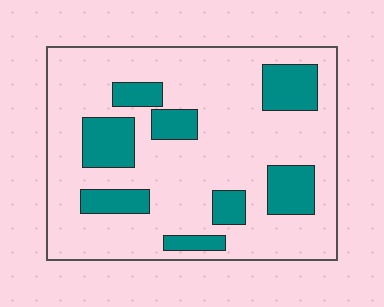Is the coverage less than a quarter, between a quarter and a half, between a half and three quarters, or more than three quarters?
Less than a quarter.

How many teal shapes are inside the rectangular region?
8.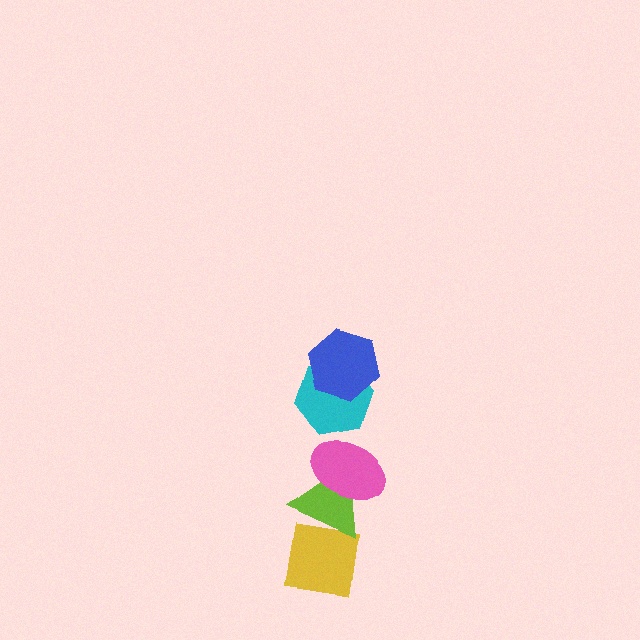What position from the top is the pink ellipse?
The pink ellipse is 3rd from the top.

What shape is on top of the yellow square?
The lime triangle is on top of the yellow square.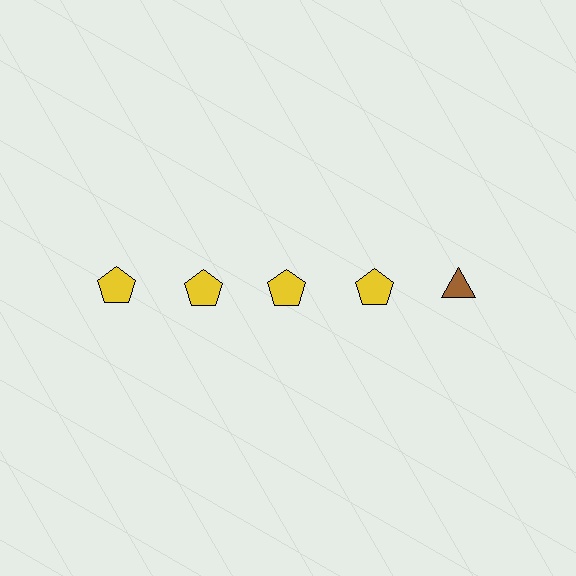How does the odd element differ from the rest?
It differs in both color (brown instead of yellow) and shape (triangle instead of pentagon).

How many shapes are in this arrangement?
There are 5 shapes arranged in a grid pattern.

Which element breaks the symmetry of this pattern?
The brown triangle in the top row, rightmost column breaks the symmetry. All other shapes are yellow pentagons.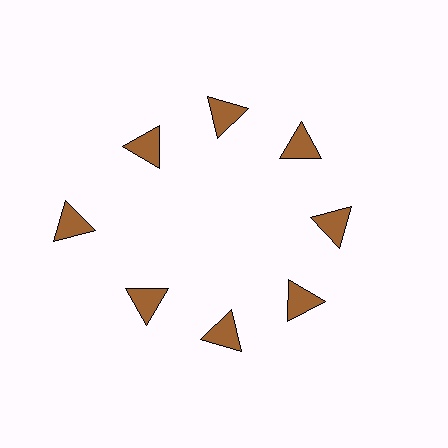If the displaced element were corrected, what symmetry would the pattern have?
It would have 8-fold rotational symmetry — the pattern would map onto itself every 45 degrees.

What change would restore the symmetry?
The symmetry would be restored by moving it inward, back onto the ring so that all 8 triangles sit at equal angles and equal distance from the center.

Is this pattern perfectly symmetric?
No. The 8 brown triangles are arranged in a ring, but one element near the 9 o'clock position is pushed outward from the center, breaking the 8-fold rotational symmetry.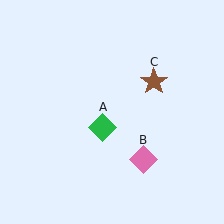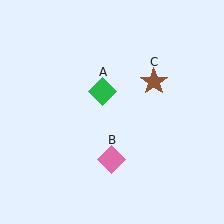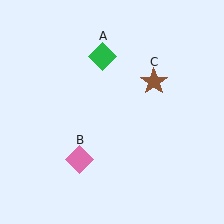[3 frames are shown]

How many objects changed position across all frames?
2 objects changed position: green diamond (object A), pink diamond (object B).